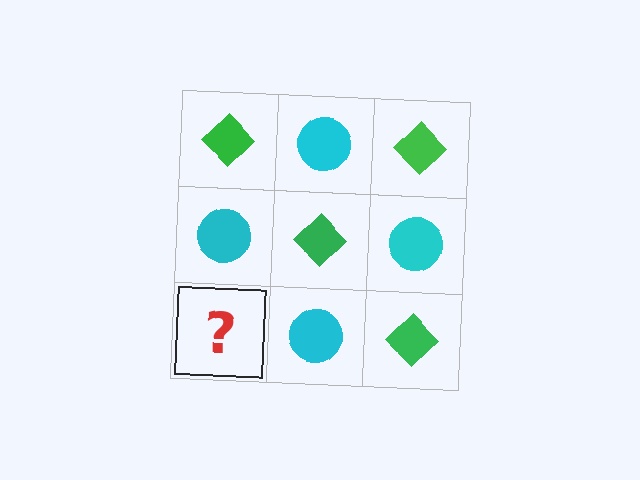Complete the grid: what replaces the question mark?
The question mark should be replaced with a green diamond.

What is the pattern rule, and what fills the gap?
The rule is that it alternates green diamond and cyan circle in a checkerboard pattern. The gap should be filled with a green diamond.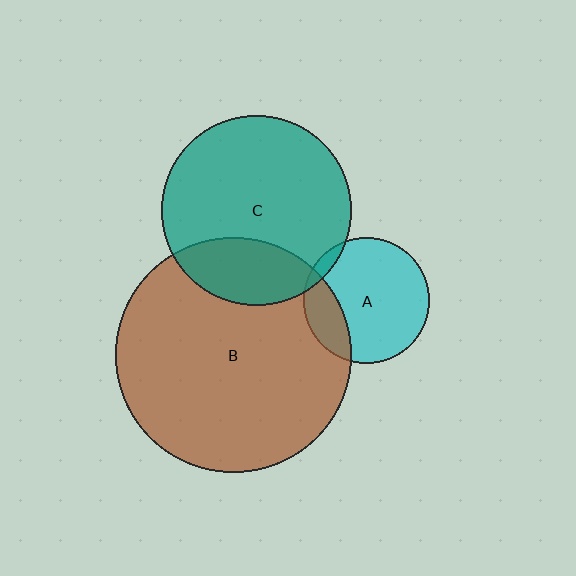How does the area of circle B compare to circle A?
Approximately 3.5 times.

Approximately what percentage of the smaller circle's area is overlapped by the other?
Approximately 20%.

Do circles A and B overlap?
Yes.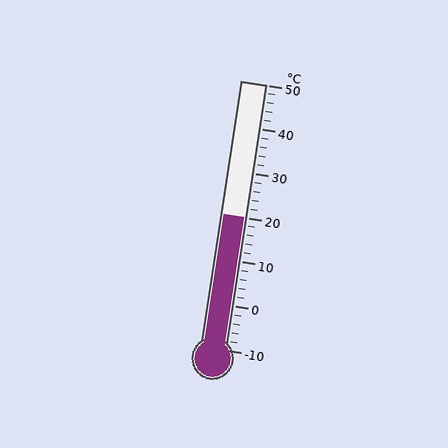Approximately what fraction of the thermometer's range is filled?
The thermometer is filled to approximately 50% of its range.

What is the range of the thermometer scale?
The thermometer scale ranges from -10°C to 50°C.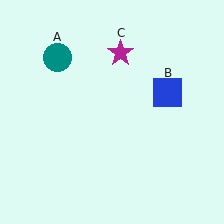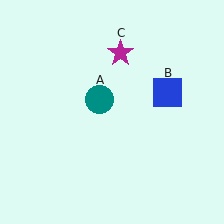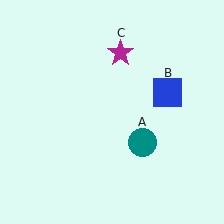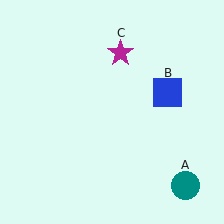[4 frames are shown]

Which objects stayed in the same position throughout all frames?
Blue square (object B) and magenta star (object C) remained stationary.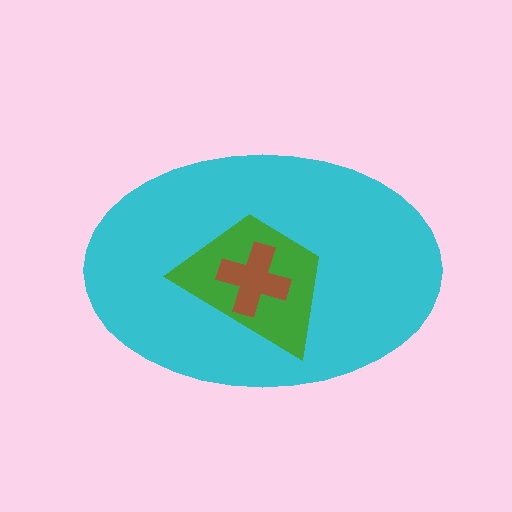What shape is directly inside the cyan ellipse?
The green trapezoid.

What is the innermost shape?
The brown cross.